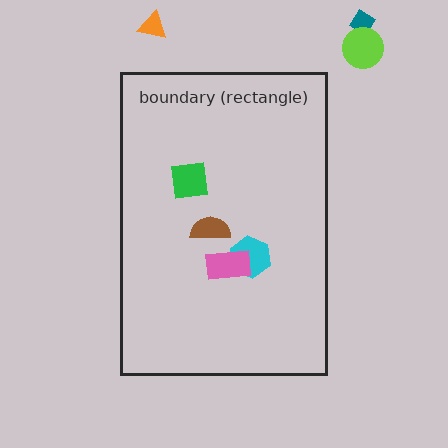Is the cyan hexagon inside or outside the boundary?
Inside.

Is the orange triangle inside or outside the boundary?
Outside.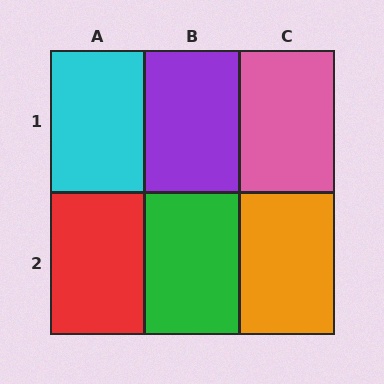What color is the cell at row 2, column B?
Green.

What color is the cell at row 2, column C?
Orange.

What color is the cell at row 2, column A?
Red.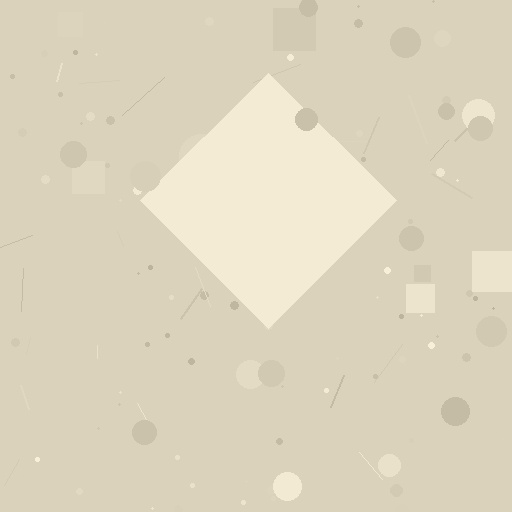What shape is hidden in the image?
A diamond is hidden in the image.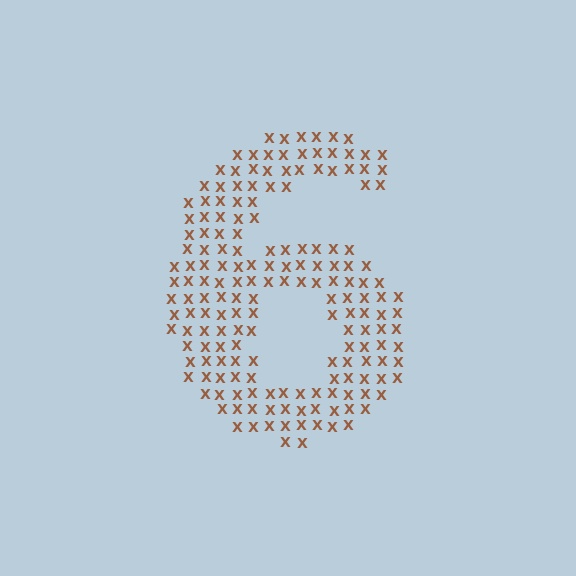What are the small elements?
The small elements are letter X's.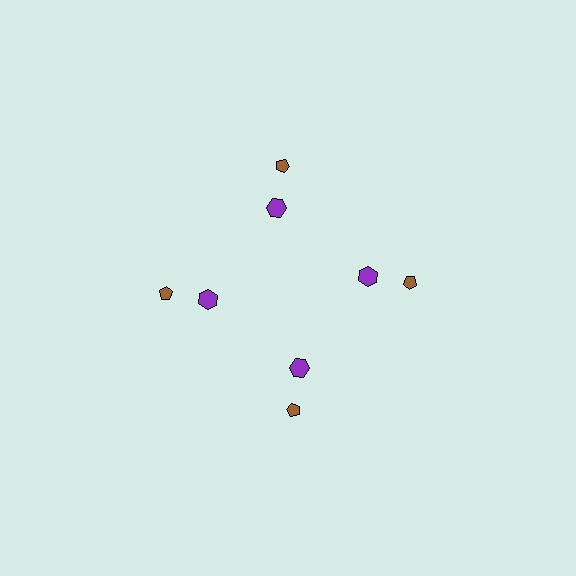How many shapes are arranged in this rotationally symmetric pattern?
There are 8 shapes, arranged in 4 groups of 2.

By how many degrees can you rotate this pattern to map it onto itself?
The pattern maps onto itself every 90 degrees of rotation.